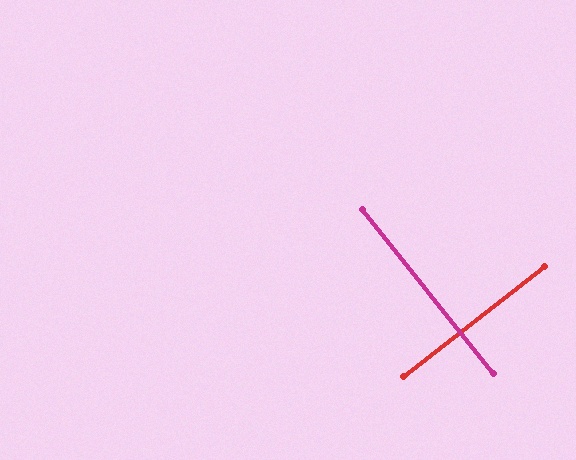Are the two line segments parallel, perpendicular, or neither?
Perpendicular — they meet at approximately 89°.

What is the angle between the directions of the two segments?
Approximately 89 degrees.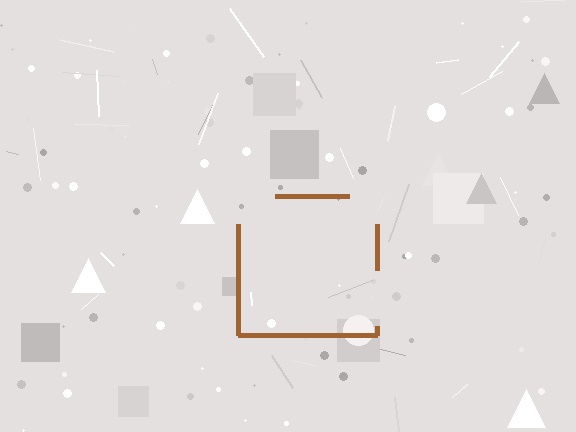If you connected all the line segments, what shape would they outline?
They would outline a square.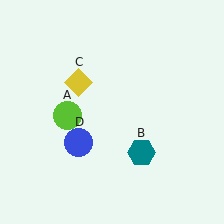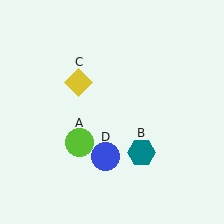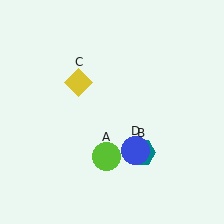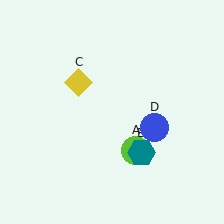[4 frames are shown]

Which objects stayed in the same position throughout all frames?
Teal hexagon (object B) and yellow diamond (object C) remained stationary.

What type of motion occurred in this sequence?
The lime circle (object A), blue circle (object D) rotated counterclockwise around the center of the scene.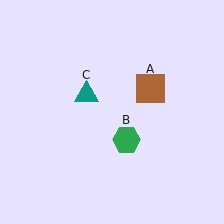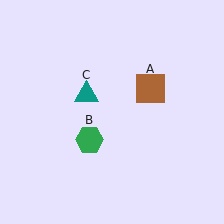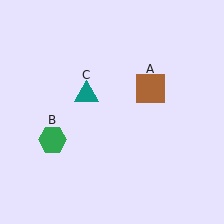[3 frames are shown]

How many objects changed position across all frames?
1 object changed position: green hexagon (object B).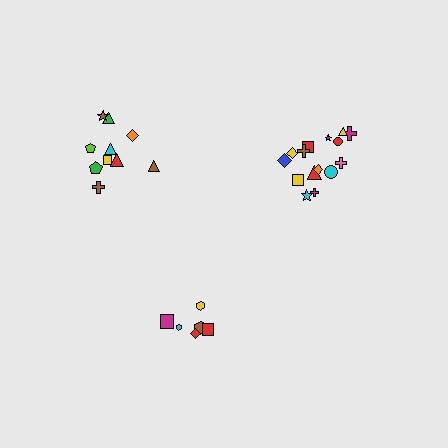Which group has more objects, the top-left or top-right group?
The top-right group.